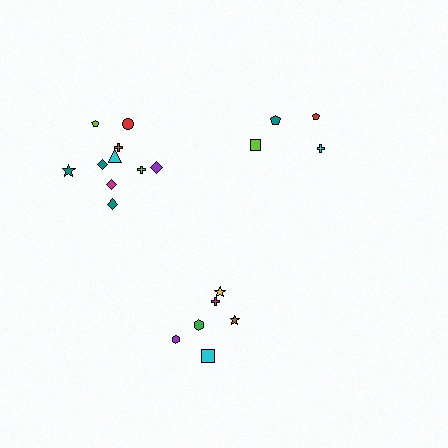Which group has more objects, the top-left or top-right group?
The top-left group.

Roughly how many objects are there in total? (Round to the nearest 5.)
Roughly 20 objects in total.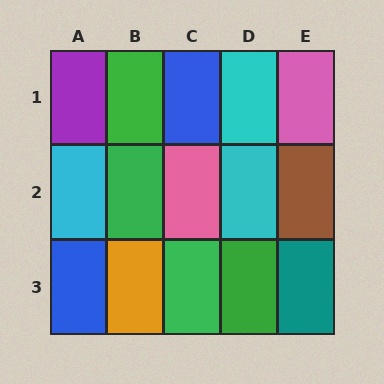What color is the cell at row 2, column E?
Brown.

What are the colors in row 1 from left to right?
Purple, green, blue, cyan, pink.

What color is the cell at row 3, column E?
Teal.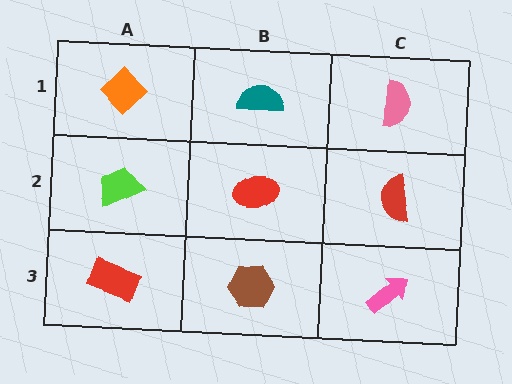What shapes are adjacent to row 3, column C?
A red semicircle (row 2, column C), a brown hexagon (row 3, column B).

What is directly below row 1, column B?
A red ellipse.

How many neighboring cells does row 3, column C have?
2.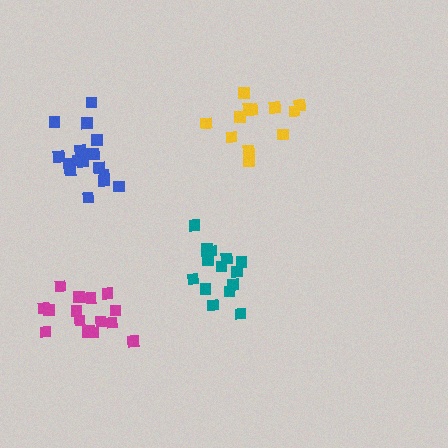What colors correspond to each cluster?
The clusters are colored: teal, yellow, magenta, blue.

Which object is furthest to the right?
The yellow cluster is rightmost.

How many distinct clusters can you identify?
There are 4 distinct clusters.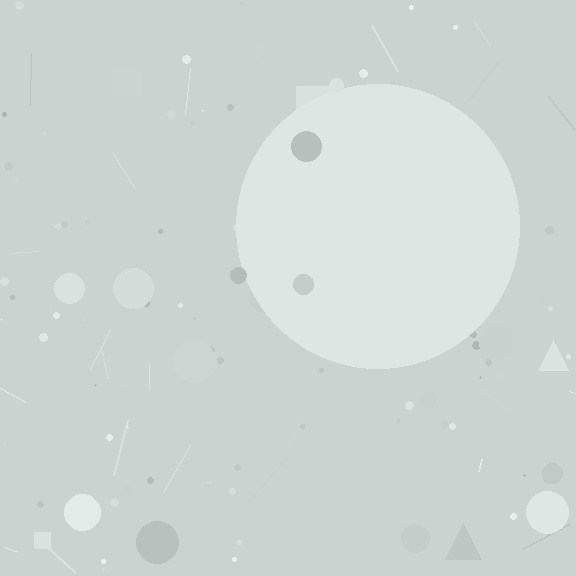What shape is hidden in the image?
A circle is hidden in the image.